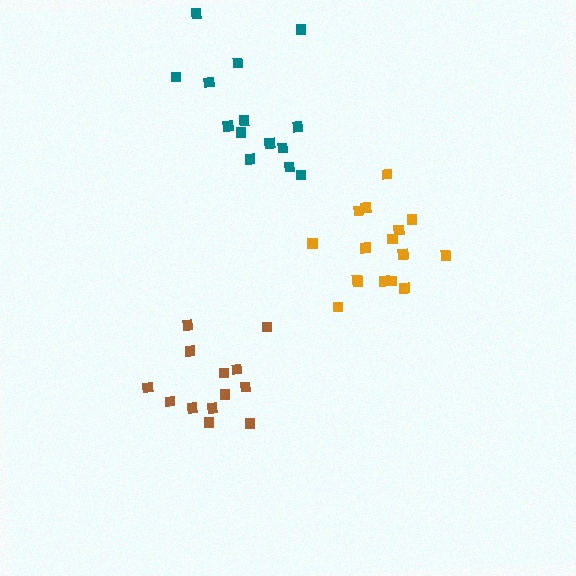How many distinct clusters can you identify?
There are 3 distinct clusters.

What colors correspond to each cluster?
The clusters are colored: brown, orange, teal.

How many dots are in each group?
Group 1: 13 dots, Group 2: 16 dots, Group 3: 14 dots (43 total).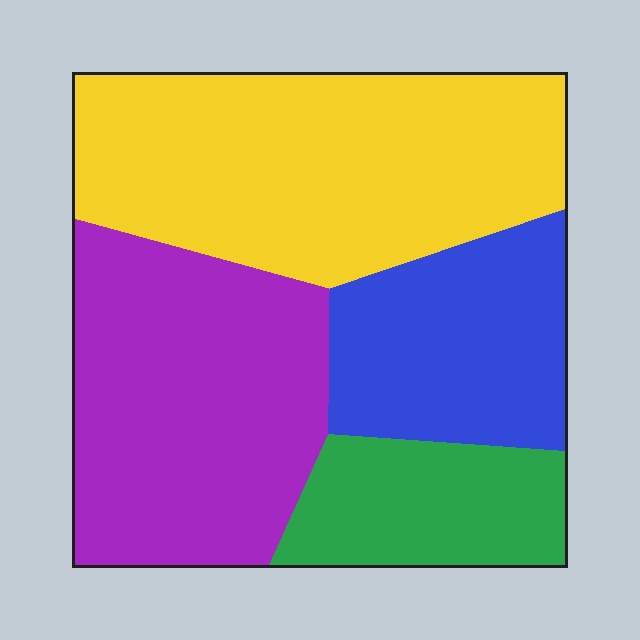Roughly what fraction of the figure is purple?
Purple takes up between a sixth and a third of the figure.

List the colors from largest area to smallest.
From largest to smallest: yellow, purple, blue, green.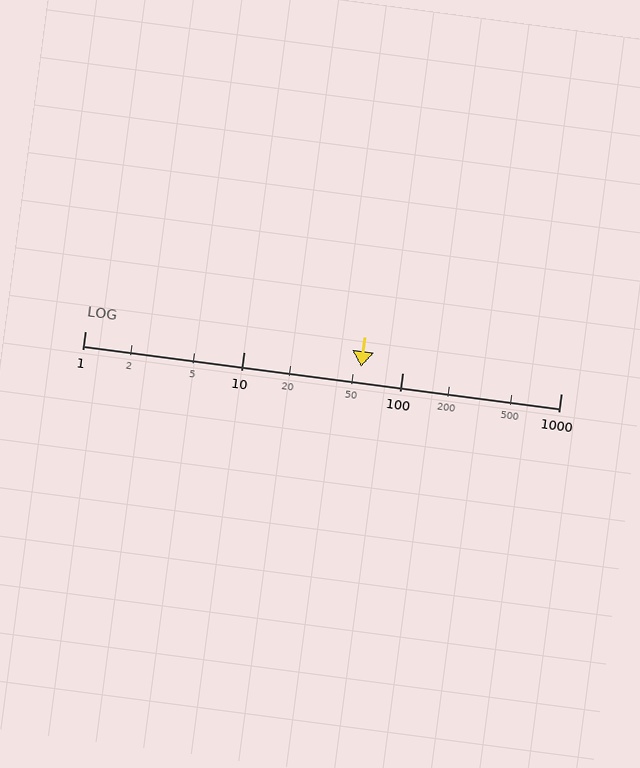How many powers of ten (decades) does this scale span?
The scale spans 3 decades, from 1 to 1000.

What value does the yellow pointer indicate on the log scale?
The pointer indicates approximately 55.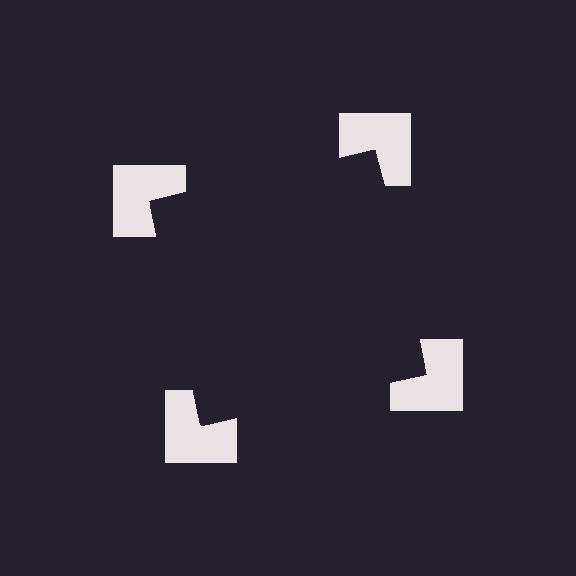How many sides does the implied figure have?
4 sides.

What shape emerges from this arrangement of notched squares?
An illusory square — its edges are inferred from the aligned wedge cuts in the notched squares, not physically drawn.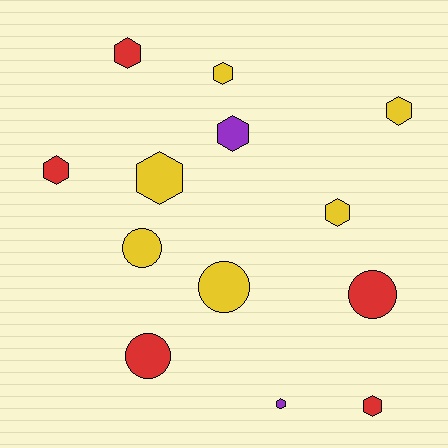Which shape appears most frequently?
Hexagon, with 9 objects.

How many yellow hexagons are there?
There are 4 yellow hexagons.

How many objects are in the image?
There are 13 objects.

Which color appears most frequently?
Yellow, with 6 objects.